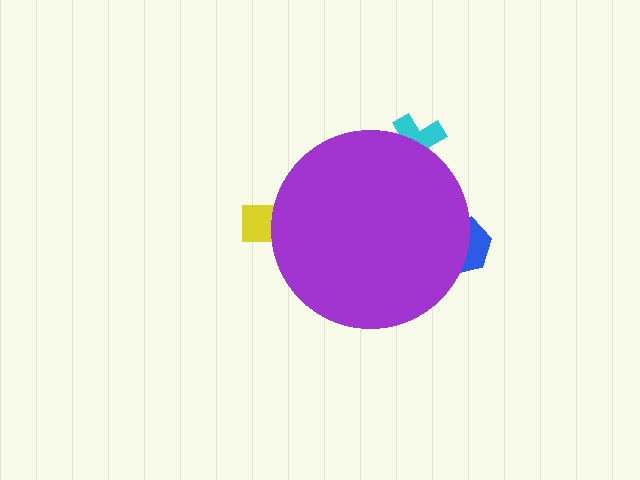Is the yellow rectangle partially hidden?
Yes, the yellow rectangle is partially hidden behind the purple circle.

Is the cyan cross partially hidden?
Yes, the cyan cross is partially hidden behind the purple circle.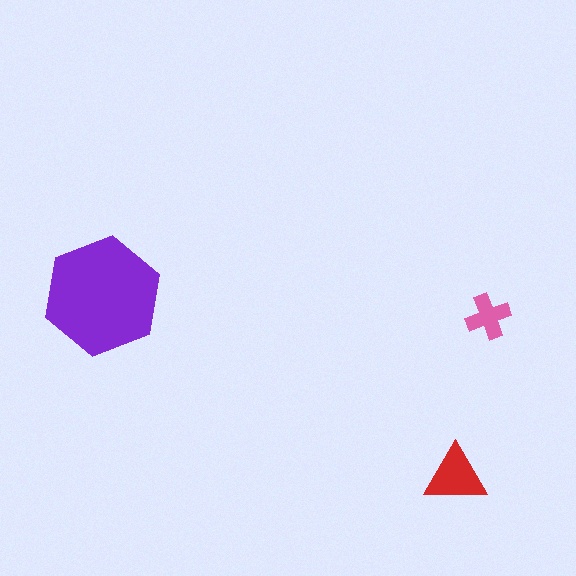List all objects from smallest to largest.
The pink cross, the red triangle, the purple hexagon.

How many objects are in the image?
There are 3 objects in the image.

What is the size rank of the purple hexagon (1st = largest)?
1st.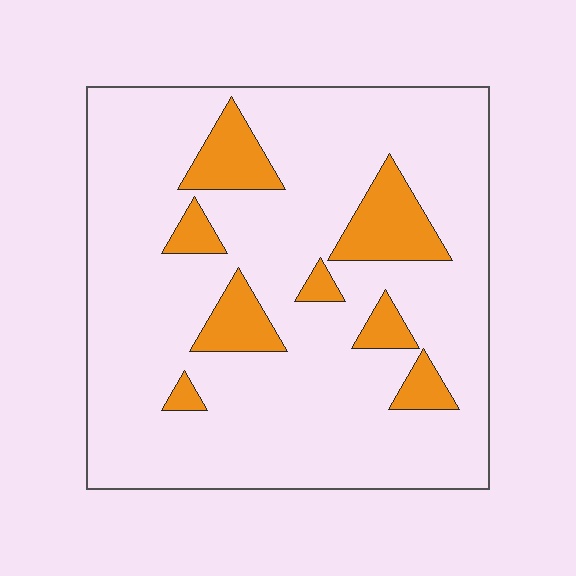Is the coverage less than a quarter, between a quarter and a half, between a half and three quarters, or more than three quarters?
Less than a quarter.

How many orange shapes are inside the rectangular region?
8.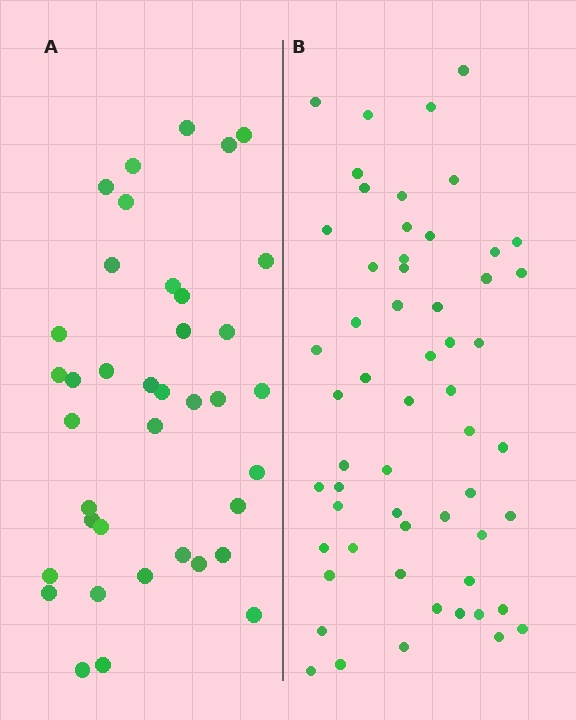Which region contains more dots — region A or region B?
Region B (the right region) has more dots.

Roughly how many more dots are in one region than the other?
Region B has approximately 20 more dots than region A.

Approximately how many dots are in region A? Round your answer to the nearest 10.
About 40 dots. (The exact count is 38, which rounds to 40.)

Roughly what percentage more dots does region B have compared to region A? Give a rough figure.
About 50% more.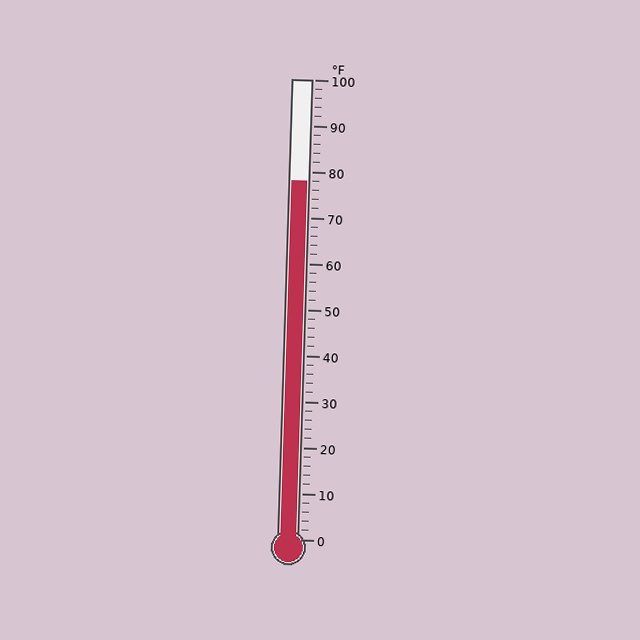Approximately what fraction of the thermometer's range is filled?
The thermometer is filled to approximately 80% of its range.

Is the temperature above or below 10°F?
The temperature is above 10°F.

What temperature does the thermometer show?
The thermometer shows approximately 78°F.